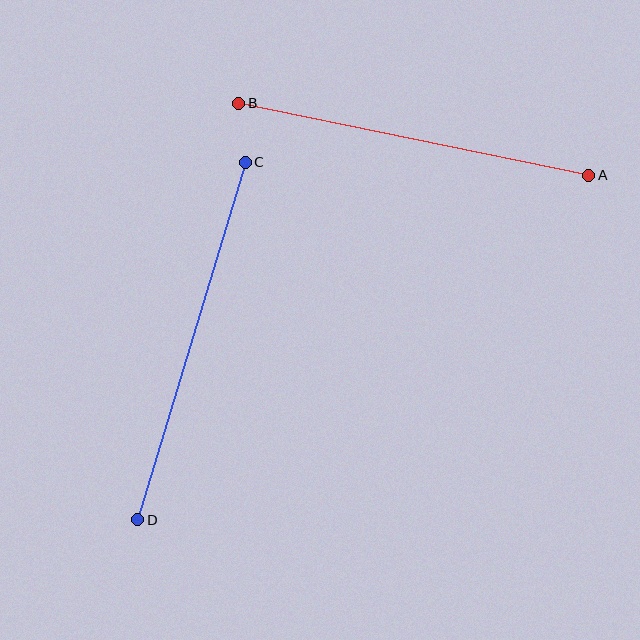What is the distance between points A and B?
The distance is approximately 357 pixels.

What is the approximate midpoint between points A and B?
The midpoint is at approximately (414, 139) pixels.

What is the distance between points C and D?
The distance is approximately 373 pixels.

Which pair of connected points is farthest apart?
Points C and D are farthest apart.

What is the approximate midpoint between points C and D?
The midpoint is at approximately (191, 341) pixels.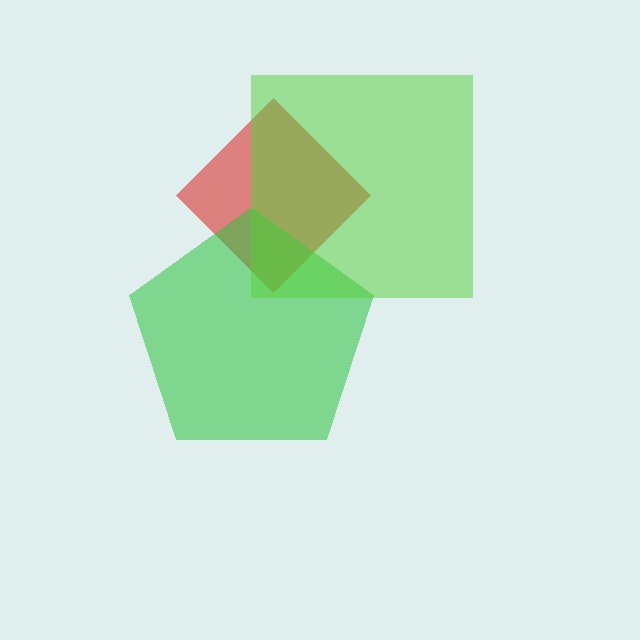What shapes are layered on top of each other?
The layered shapes are: a red diamond, a green pentagon, a lime square.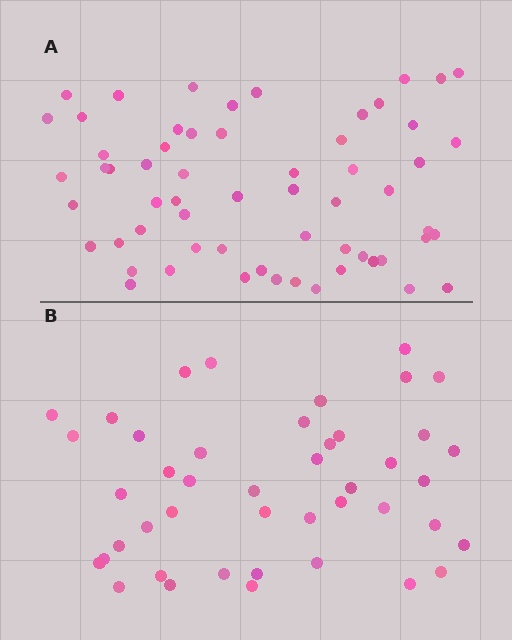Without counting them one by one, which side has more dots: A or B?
Region A (the top region) has more dots.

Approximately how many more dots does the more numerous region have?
Region A has approximately 15 more dots than region B.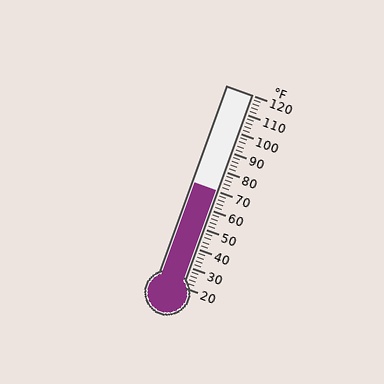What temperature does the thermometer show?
The thermometer shows approximately 70°F.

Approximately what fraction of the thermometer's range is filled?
The thermometer is filled to approximately 50% of its range.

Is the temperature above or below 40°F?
The temperature is above 40°F.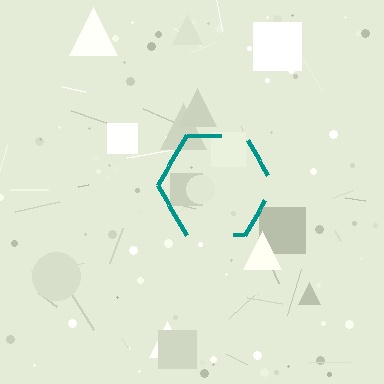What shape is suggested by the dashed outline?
The dashed outline suggests a hexagon.